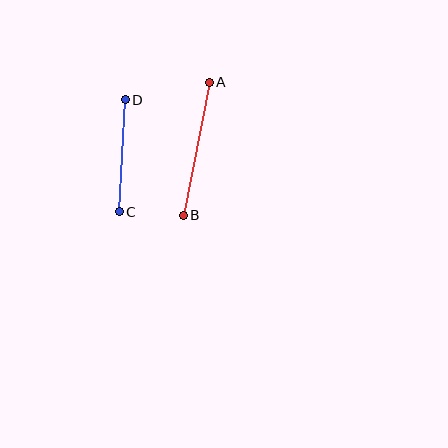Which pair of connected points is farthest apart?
Points A and B are farthest apart.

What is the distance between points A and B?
The distance is approximately 135 pixels.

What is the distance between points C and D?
The distance is approximately 112 pixels.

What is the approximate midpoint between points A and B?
The midpoint is at approximately (196, 149) pixels.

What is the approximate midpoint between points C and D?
The midpoint is at approximately (122, 156) pixels.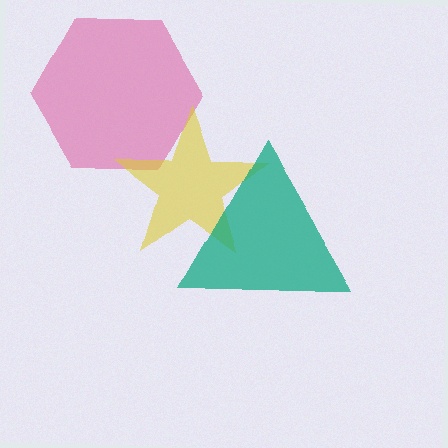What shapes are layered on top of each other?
The layered shapes are: a magenta hexagon, a yellow star, a teal triangle.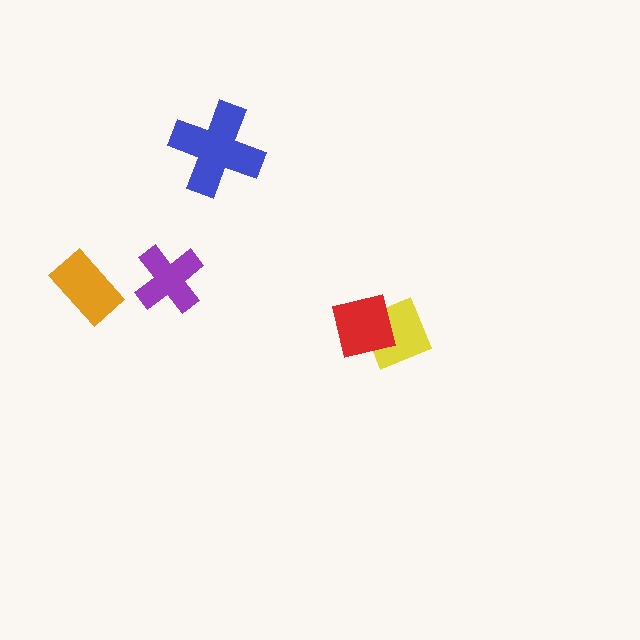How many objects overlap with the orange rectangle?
0 objects overlap with the orange rectangle.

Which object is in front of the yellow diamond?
The red square is in front of the yellow diamond.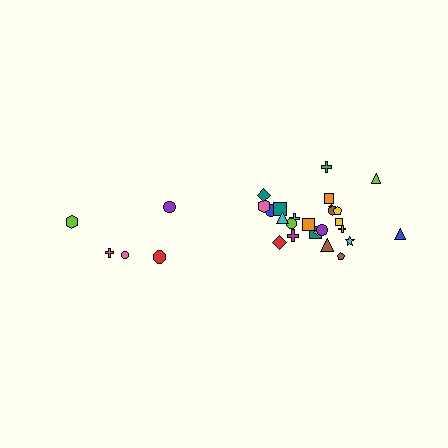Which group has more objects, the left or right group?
The right group.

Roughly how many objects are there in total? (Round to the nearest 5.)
Roughly 30 objects in total.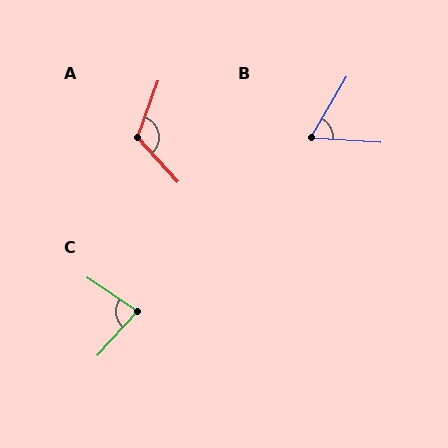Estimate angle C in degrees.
Approximately 82 degrees.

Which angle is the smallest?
B, at approximately 63 degrees.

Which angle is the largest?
A, at approximately 118 degrees.